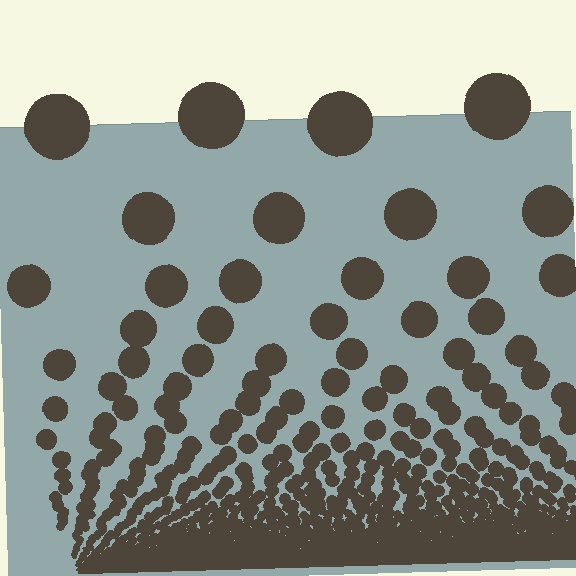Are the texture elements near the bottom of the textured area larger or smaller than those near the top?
Smaller. The gradient is inverted — elements near the bottom are smaller and denser.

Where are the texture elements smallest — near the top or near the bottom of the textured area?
Near the bottom.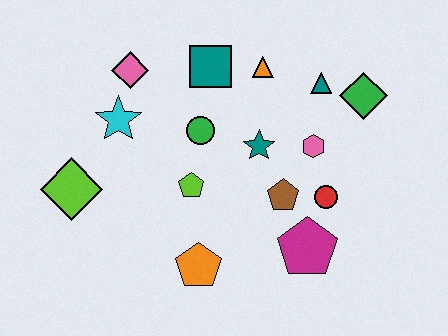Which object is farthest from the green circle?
The green diamond is farthest from the green circle.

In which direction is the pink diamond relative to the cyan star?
The pink diamond is above the cyan star.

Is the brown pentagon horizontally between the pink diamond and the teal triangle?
Yes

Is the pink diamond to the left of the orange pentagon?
Yes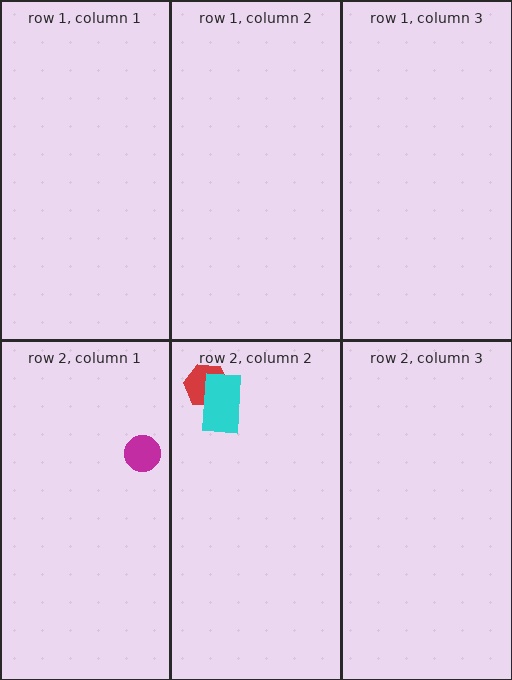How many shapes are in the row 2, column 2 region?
2.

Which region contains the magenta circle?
The row 2, column 1 region.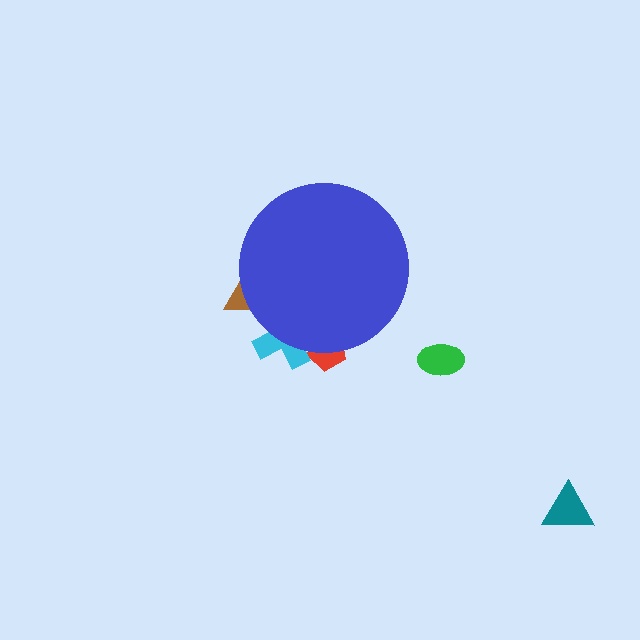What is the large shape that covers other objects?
A blue circle.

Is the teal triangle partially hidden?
No, the teal triangle is fully visible.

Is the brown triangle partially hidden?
Yes, the brown triangle is partially hidden behind the blue circle.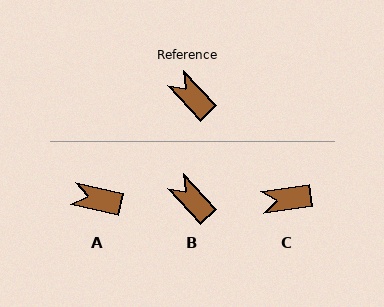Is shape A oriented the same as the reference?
No, it is off by about 34 degrees.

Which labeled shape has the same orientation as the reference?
B.